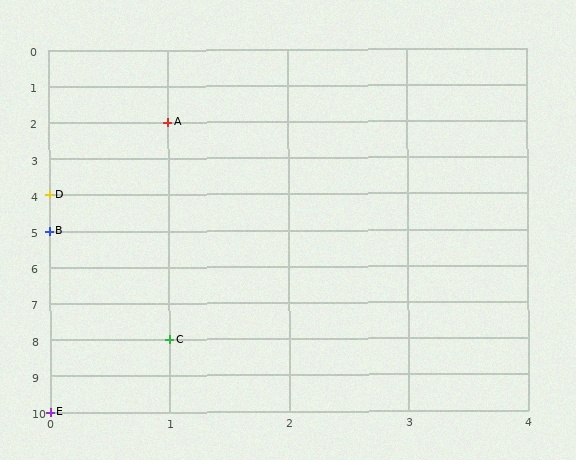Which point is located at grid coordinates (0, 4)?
Point D is at (0, 4).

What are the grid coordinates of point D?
Point D is at grid coordinates (0, 4).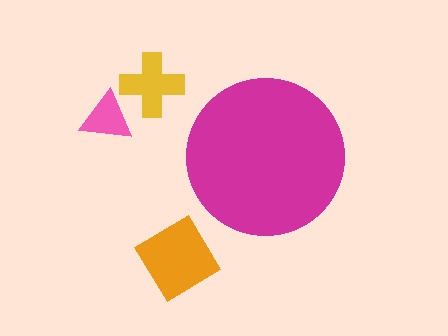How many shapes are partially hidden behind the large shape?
0 shapes are partially hidden.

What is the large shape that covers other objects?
A magenta circle.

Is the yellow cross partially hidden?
No, the yellow cross is fully visible.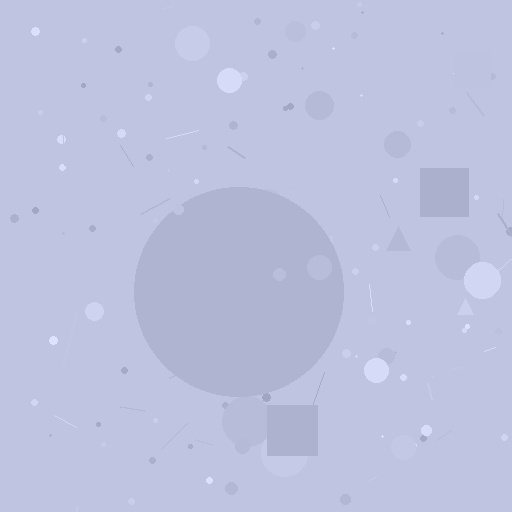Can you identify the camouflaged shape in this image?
The camouflaged shape is a circle.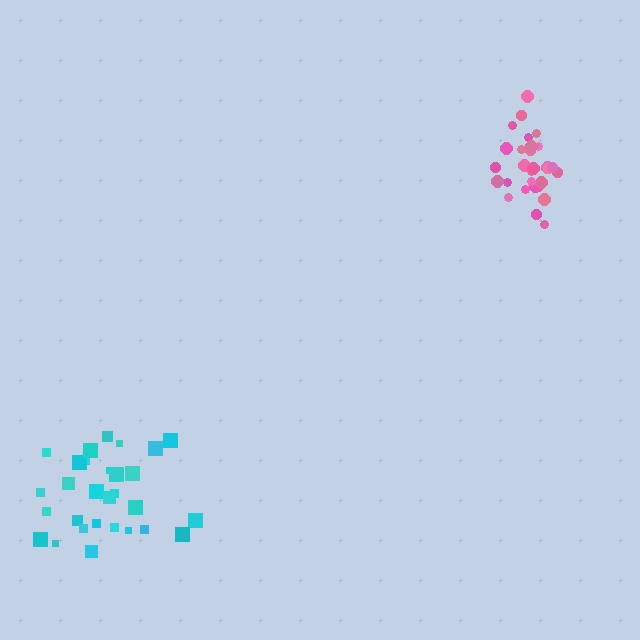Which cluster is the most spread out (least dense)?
Cyan.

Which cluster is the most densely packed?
Pink.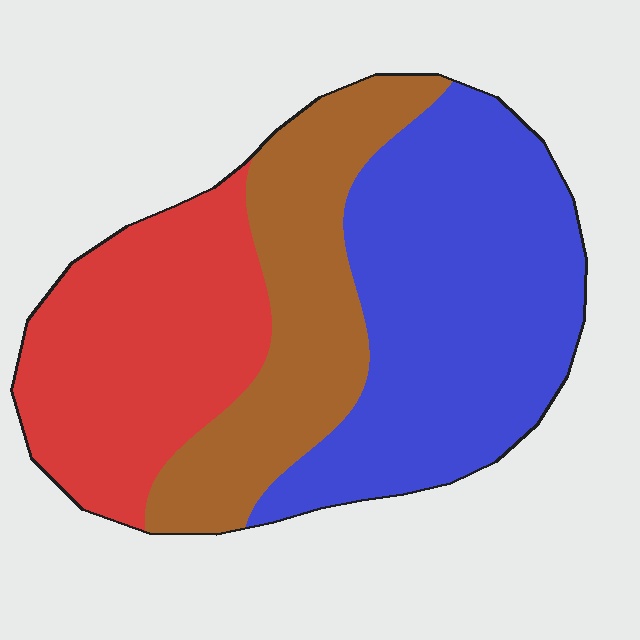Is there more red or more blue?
Blue.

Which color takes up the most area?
Blue, at roughly 45%.